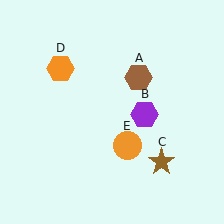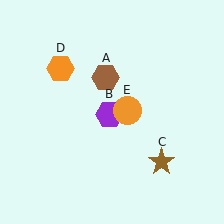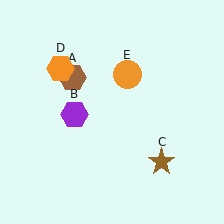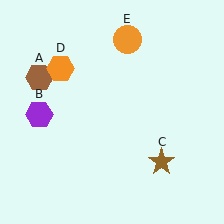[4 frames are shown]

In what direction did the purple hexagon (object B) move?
The purple hexagon (object B) moved left.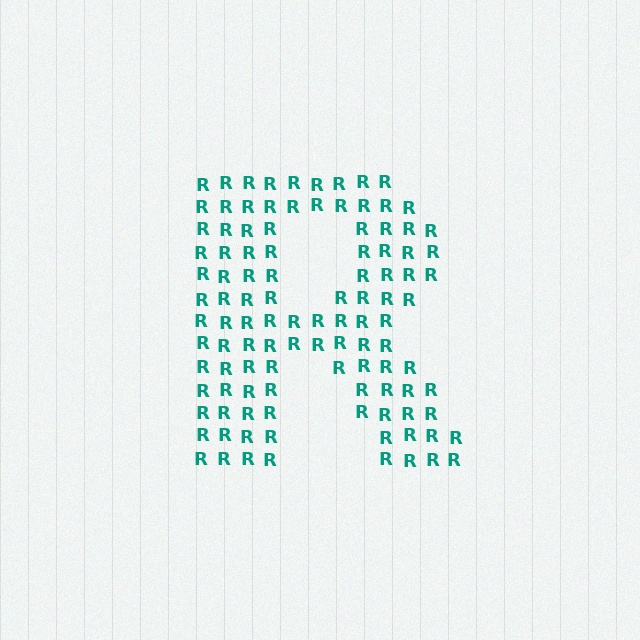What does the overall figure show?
The overall figure shows the letter R.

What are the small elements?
The small elements are letter R's.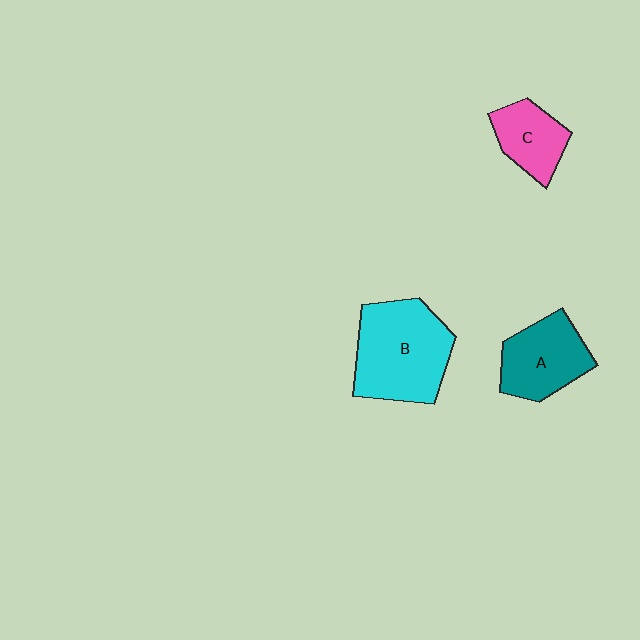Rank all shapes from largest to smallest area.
From largest to smallest: B (cyan), A (teal), C (pink).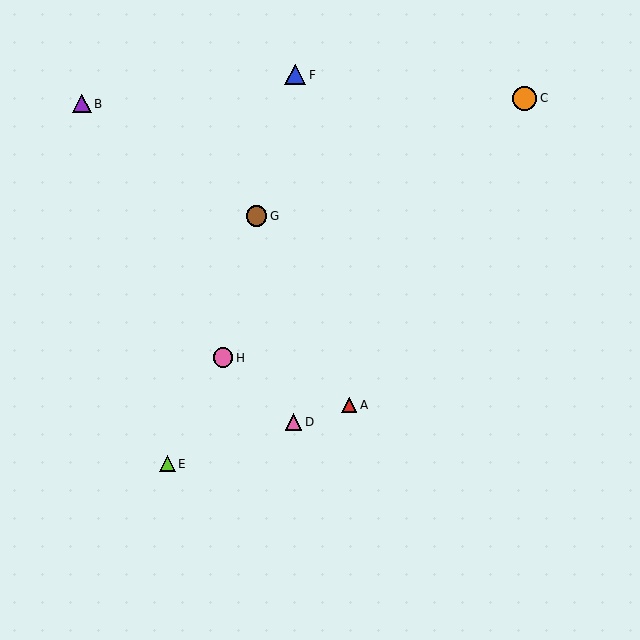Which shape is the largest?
The orange circle (labeled C) is the largest.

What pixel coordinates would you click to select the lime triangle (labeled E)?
Click at (167, 464) to select the lime triangle E.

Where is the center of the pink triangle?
The center of the pink triangle is at (293, 422).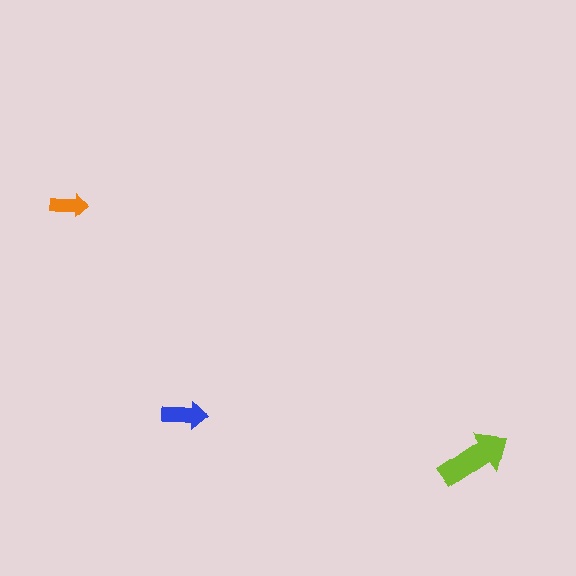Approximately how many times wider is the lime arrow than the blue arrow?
About 1.5 times wider.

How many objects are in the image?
There are 3 objects in the image.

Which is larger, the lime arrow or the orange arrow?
The lime one.